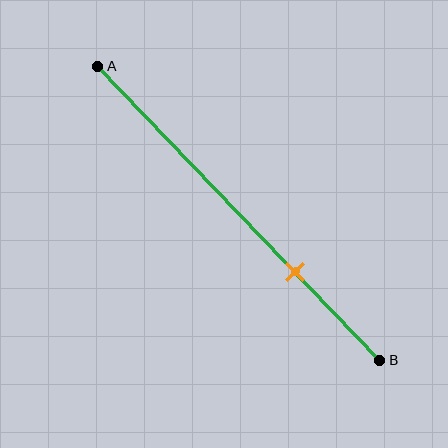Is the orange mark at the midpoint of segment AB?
No, the mark is at about 70% from A, not at the 50% midpoint.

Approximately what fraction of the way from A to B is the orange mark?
The orange mark is approximately 70% of the way from A to B.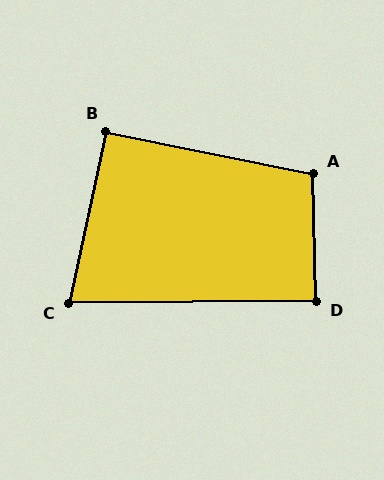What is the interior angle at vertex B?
Approximately 91 degrees (approximately right).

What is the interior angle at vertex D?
Approximately 89 degrees (approximately right).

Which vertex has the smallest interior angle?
C, at approximately 77 degrees.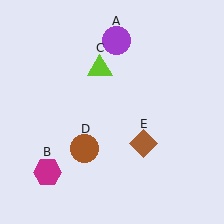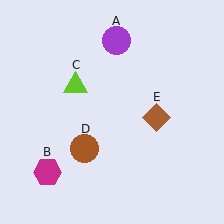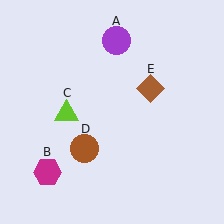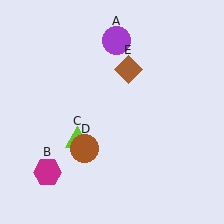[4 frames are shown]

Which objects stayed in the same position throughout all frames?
Purple circle (object A) and magenta hexagon (object B) and brown circle (object D) remained stationary.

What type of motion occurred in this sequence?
The lime triangle (object C), brown diamond (object E) rotated counterclockwise around the center of the scene.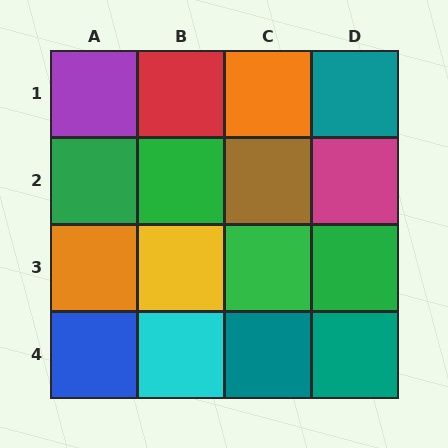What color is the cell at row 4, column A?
Blue.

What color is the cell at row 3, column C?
Green.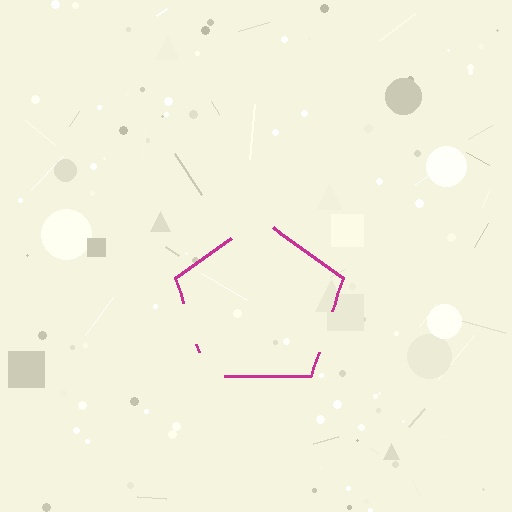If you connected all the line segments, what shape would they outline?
They would outline a pentagon.